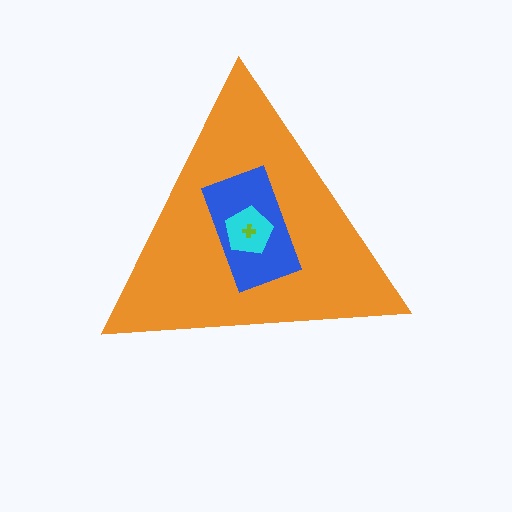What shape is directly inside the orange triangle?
The blue rectangle.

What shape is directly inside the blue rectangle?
The cyan pentagon.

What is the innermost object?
The lime cross.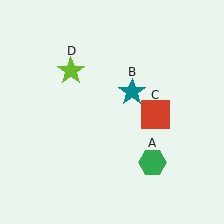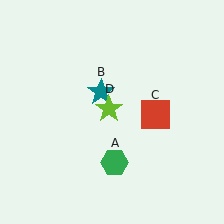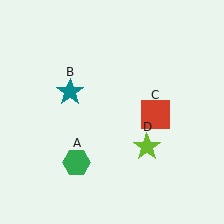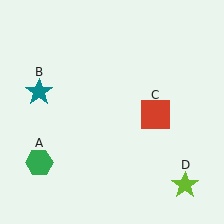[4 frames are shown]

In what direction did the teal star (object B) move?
The teal star (object B) moved left.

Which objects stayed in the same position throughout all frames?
Red square (object C) remained stationary.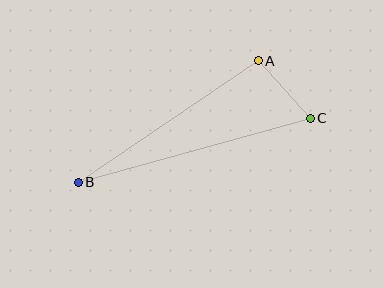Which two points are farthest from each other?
Points B and C are farthest from each other.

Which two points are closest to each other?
Points A and C are closest to each other.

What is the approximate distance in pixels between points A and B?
The distance between A and B is approximately 217 pixels.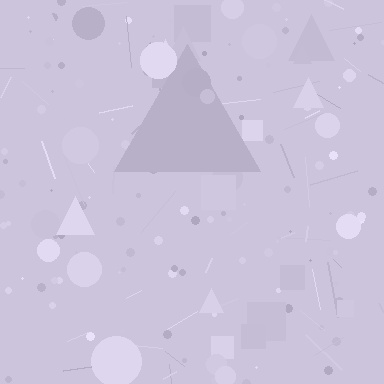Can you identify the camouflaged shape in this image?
The camouflaged shape is a triangle.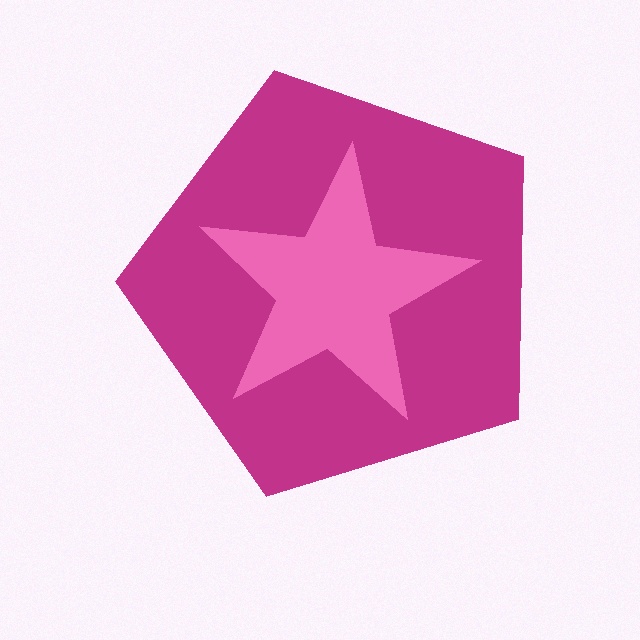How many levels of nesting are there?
2.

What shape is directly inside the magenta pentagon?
The pink star.